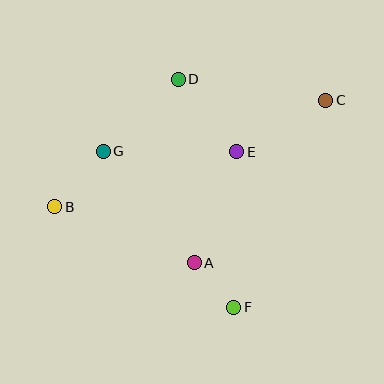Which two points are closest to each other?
Points A and F are closest to each other.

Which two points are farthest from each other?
Points B and C are farthest from each other.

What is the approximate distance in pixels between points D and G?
The distance between D and G is approximately 104 pixels.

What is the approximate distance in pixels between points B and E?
The distance between B and E is approximately 190 pixels.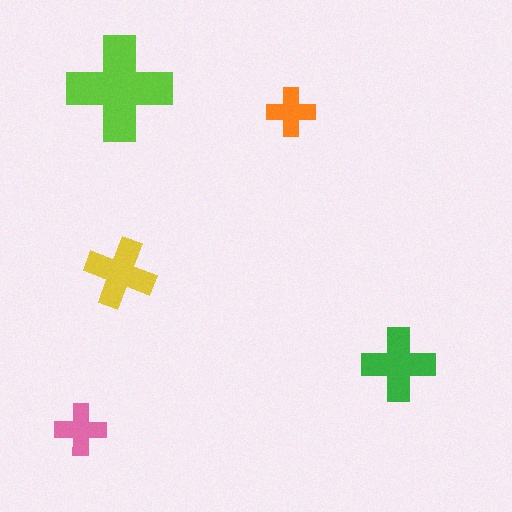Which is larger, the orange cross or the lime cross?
The lime one.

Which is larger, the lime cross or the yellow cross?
The lime one.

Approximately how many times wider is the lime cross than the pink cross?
About 2 times wider.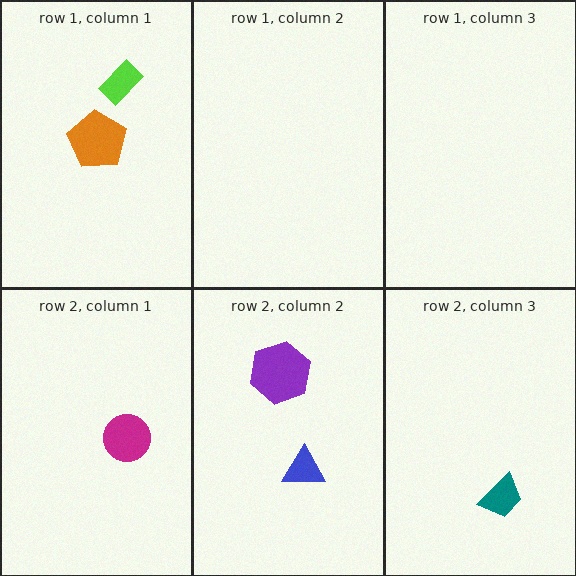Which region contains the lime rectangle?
The row 1, column 1 region.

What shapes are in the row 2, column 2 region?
The purple hexagon, the blue triangle.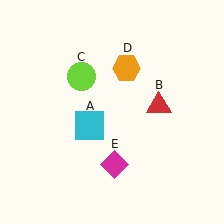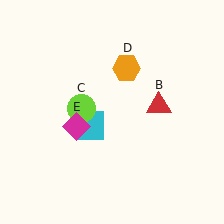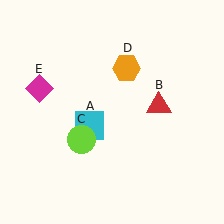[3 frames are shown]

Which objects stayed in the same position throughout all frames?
Cyan square (object A) and red triangle (object B) and orange hexagon (object D) remained stationary.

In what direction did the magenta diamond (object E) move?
The magenta diamond (object E) moved up and to the left.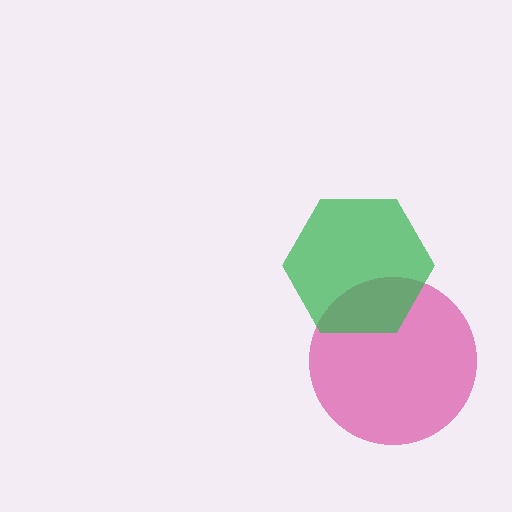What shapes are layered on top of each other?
The layered shapes are: a magenta circle, a green hexagon.